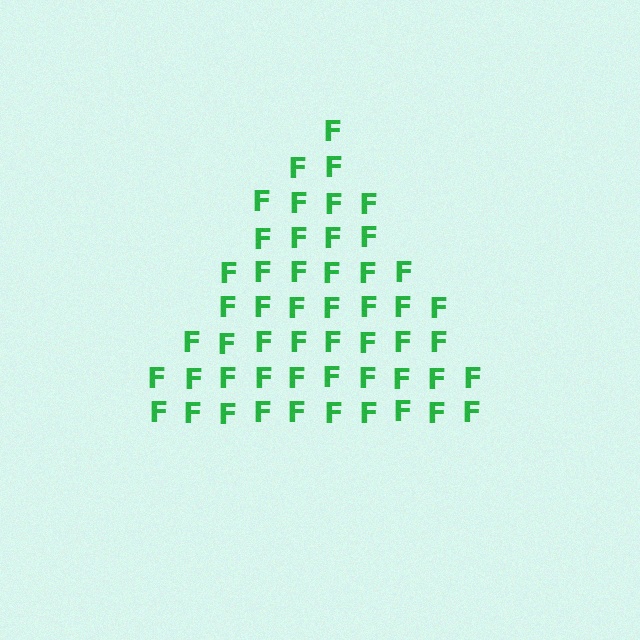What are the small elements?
The small elements are letter F's.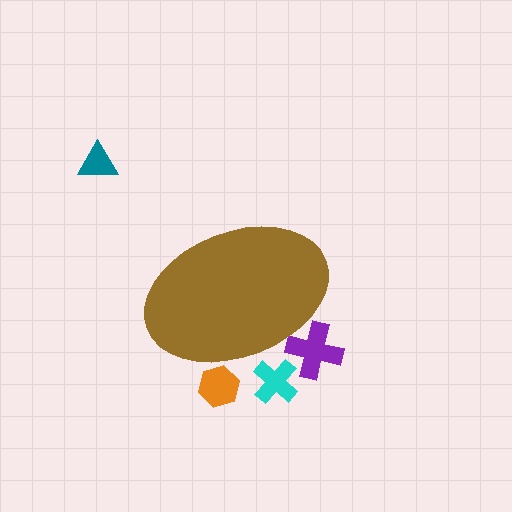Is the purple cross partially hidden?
Yes, the purple cross is partially hidden behind the brown ellipse.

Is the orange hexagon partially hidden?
Yes, the orange hexagon is partially hidden behind the brown ellipse.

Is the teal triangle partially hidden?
No, the teal triangle is fully visible.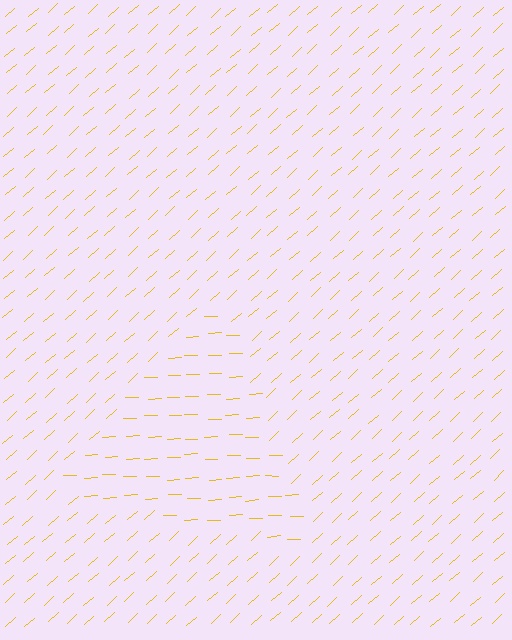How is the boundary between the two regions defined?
The boundary is defined purely by a change in line orientation (approximately 39 degrees difference). All lines are the same color and thickness.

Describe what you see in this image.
The image is filled with small yellow line segments. A triangle region in the image has lines oriented differently from the surrounding lines, creating a visible texture boundary.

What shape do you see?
I see a triangle.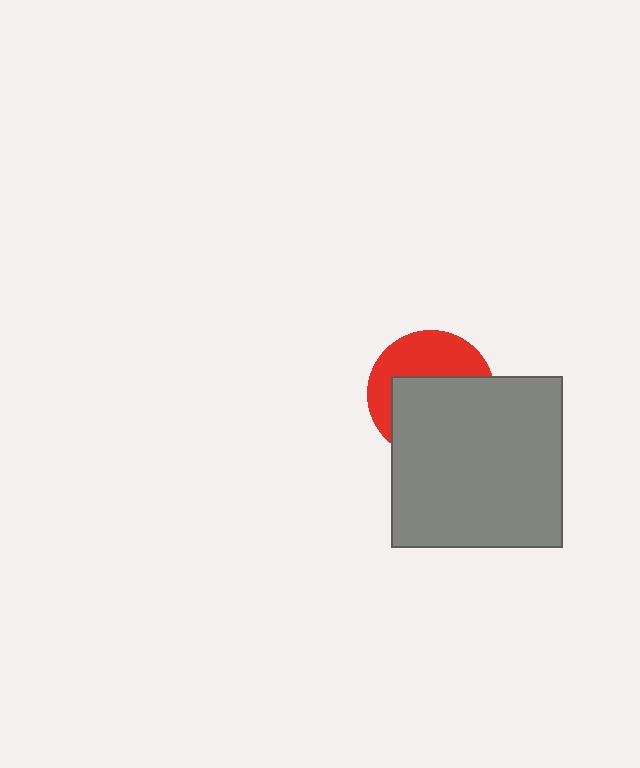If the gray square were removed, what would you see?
You would see the complete red circle.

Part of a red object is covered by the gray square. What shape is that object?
It is a circle.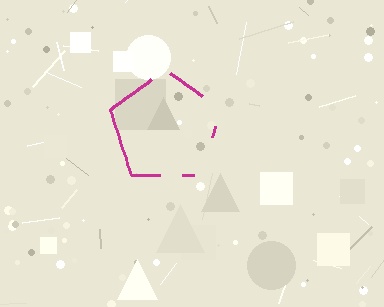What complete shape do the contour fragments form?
The contour fragments form a pentagon.